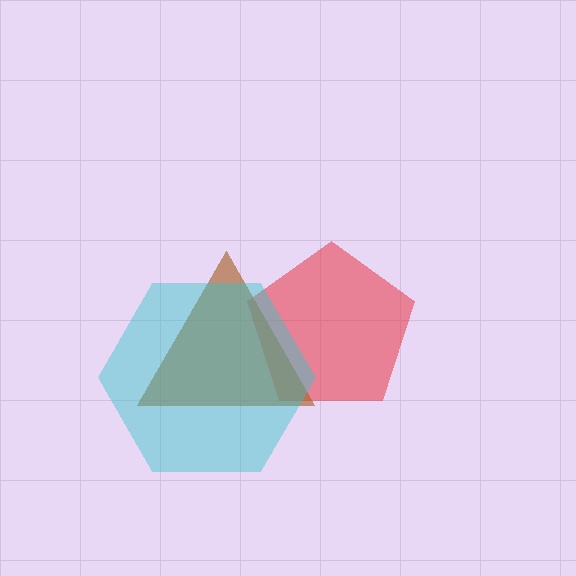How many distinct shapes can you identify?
There are 3 distinct shapes: a red pentagon, a brown triangle, a cyan hexagon.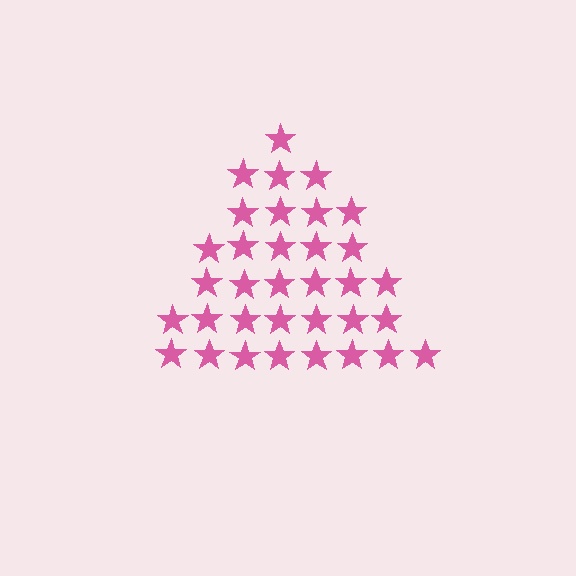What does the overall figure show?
The overall figure shows a triangle.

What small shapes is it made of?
It is made of small stars.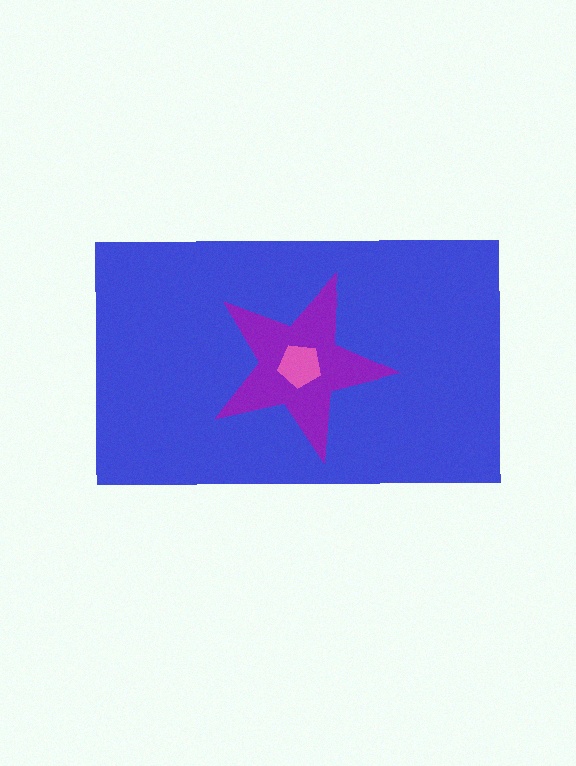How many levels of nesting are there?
3.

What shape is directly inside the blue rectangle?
The purple star.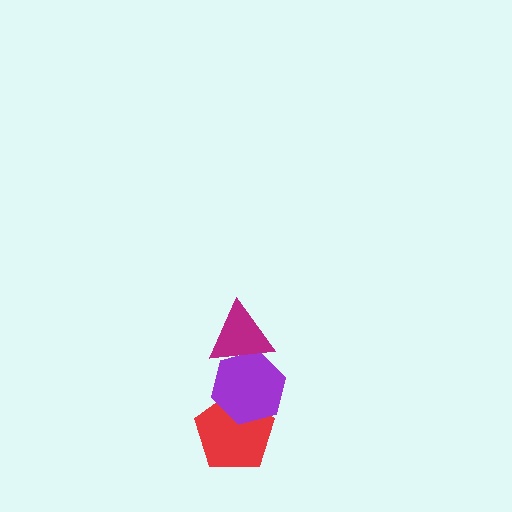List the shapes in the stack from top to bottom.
From top to bottom: the magenta triangle, the purple hexagon, the red pentagon.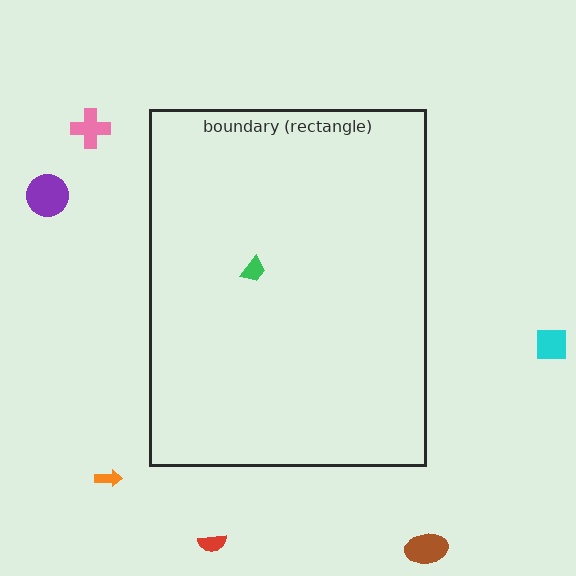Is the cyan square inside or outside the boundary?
Outside.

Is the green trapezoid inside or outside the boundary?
Inside.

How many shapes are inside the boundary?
1 inside, 6 outside.